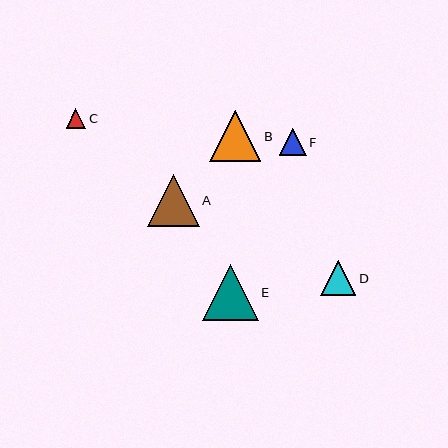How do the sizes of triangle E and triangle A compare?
Triangle E and triangle A are approximately the same size.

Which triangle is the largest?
Triangle E is the largest with a size of approximately 56 pixels.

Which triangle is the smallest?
Triangle C is the smallest with a size of approximately 20 pixels.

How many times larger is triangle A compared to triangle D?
Triangle A is approximately 1.5 times the size of triangle D.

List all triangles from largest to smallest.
From largest to smallest: E, A, B, D, F, C.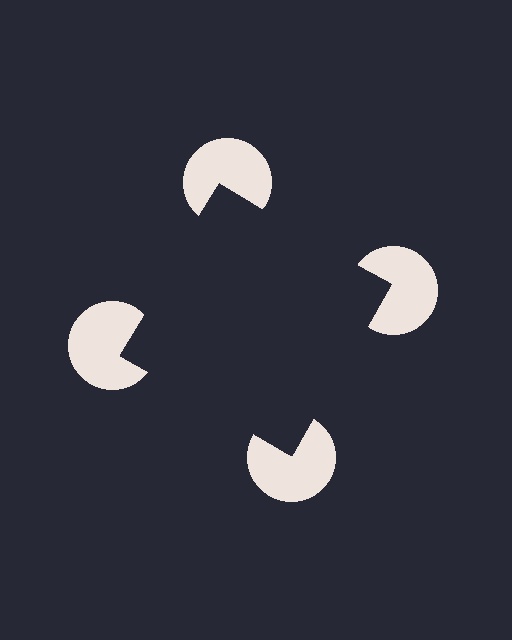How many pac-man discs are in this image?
There are 4 — one at each vertex of the illusory square.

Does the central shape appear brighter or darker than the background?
It typically appears slightly darker than the background, even though no actual brightness change is drawn.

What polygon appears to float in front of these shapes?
An illusory square — its edges are inferred from the aligned wedge cuts in the pac-man discs, not physically drawn.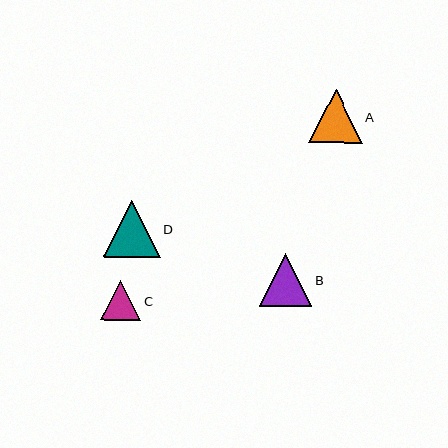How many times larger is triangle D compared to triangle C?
Triangle D is approximately 1.4 times the size of triangle C.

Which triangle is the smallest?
Triangle C is the smallest with a size of approximately 40 pixels.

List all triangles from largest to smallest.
From largest to smallest: D, A, B, C.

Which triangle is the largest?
Triangle D is the largest with a size of approximately 57 pixels.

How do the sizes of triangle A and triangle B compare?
Triangle A and triangle B are approximately the same size.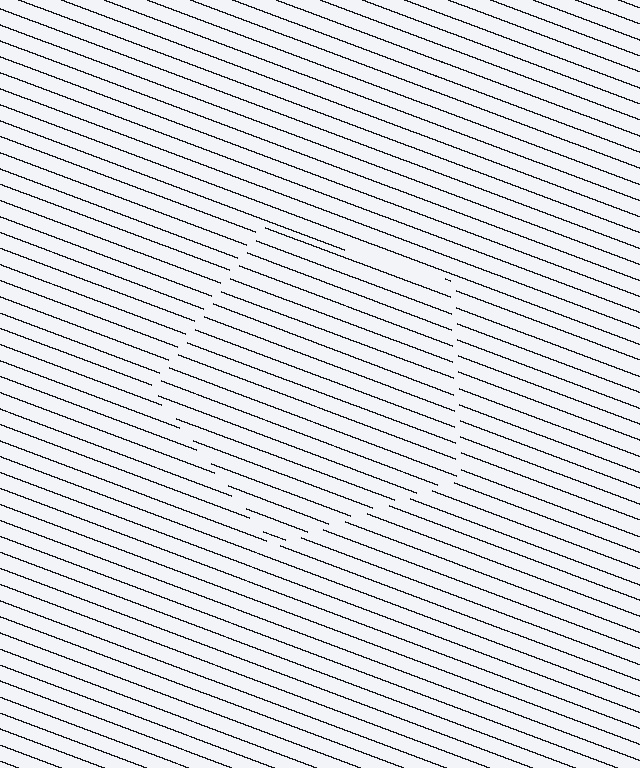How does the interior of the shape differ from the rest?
The interior of the shape contains the same grating, shifted by half a period — the contour is defined by the phase discontinuity where line-ends from the inner and outer gratings abut.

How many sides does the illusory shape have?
5 sides — the line-ends trace a pentagon.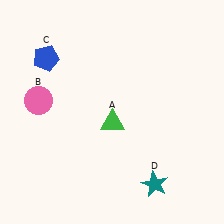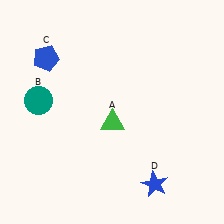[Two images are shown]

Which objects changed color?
B changed from pink to teal. D changed from teal to blue.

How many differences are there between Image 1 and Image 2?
There are 2 differences between the two images.